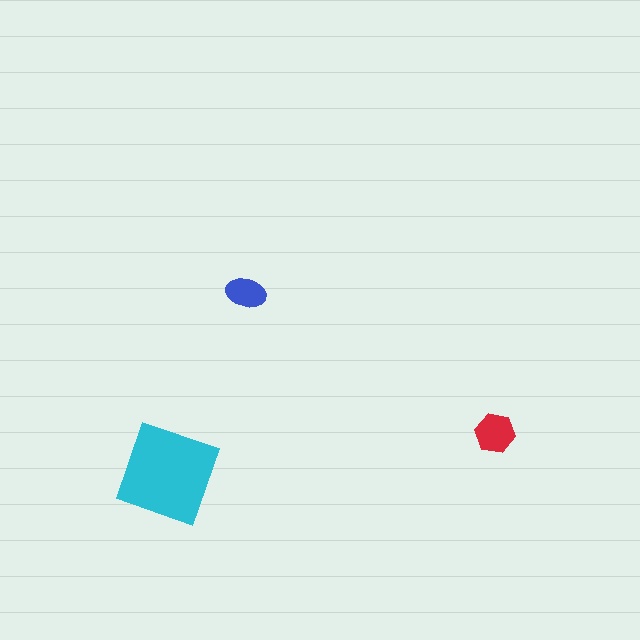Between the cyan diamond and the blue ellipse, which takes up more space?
The cyan diamond.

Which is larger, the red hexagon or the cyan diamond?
The cyan diamond.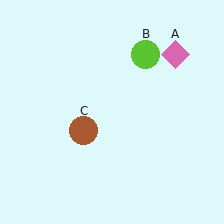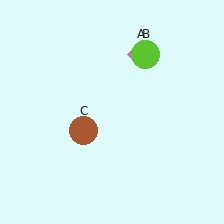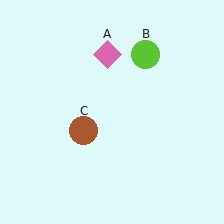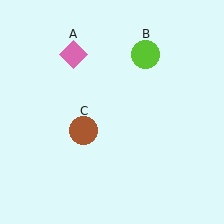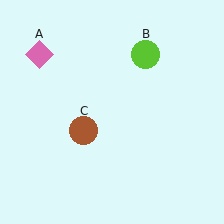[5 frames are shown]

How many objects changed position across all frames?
1 object changed position: pink diamond (object A).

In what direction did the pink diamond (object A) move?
The pink diamond (object A) moved left.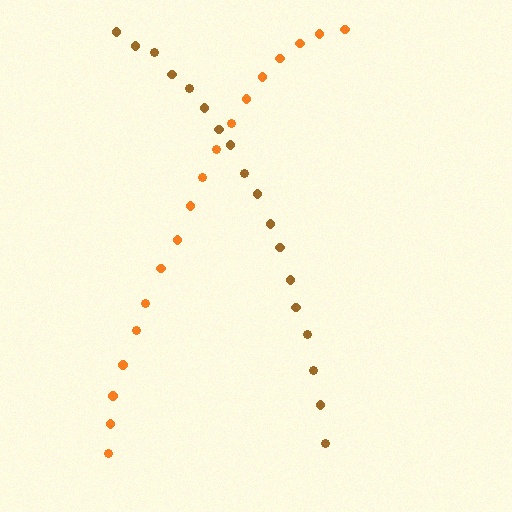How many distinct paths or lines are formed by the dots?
There are 2 distinct paths.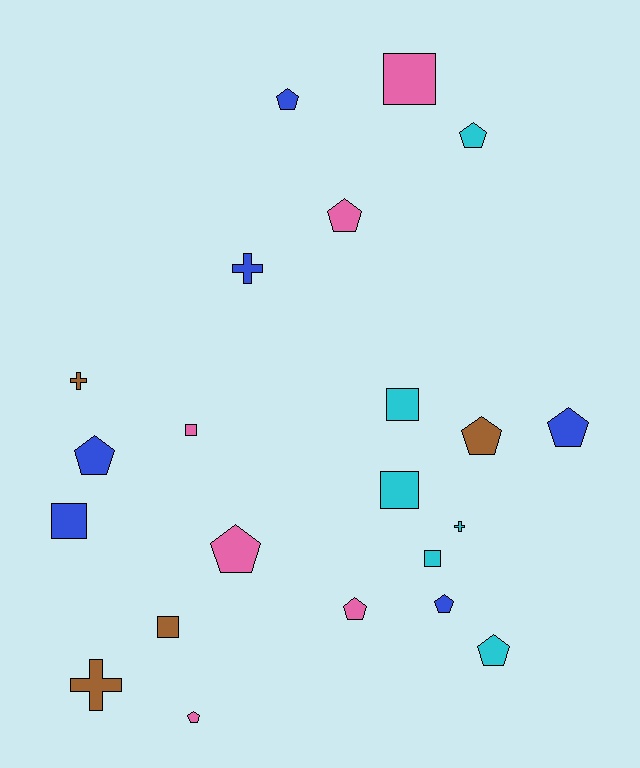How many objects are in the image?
There are 22 objects.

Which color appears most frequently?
Pink, with 6 objects.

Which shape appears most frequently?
Pentagon, with 11 objects.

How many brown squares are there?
There is 1 brown square.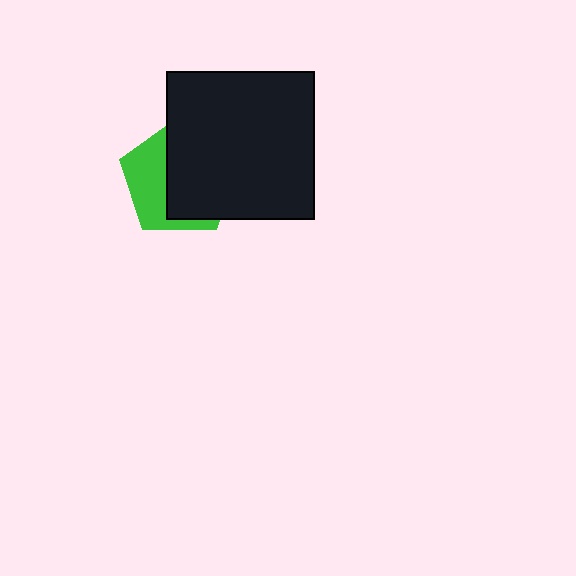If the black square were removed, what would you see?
You would see the complete green pentagon.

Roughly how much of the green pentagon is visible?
A small part of it is visible (roughly 40%).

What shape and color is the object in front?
The object in front is a black square.